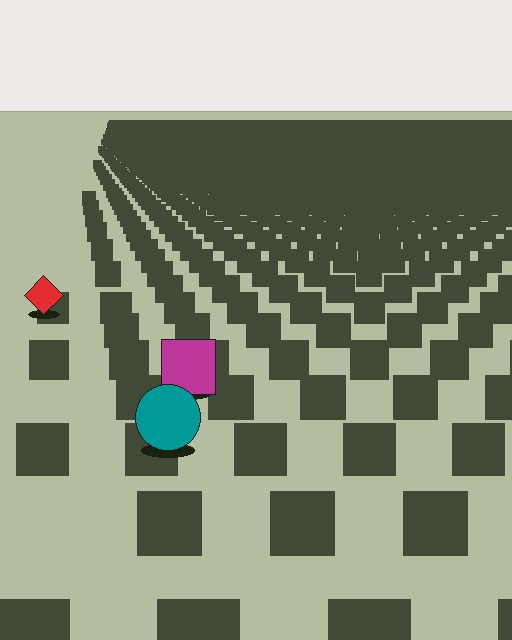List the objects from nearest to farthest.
From nearest to farthest: the teal circle, the magenta square, the red diamond.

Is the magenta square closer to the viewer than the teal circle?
No. The teal circle is closer — you can tell from the texture gradient: the ground texture is coarser near it.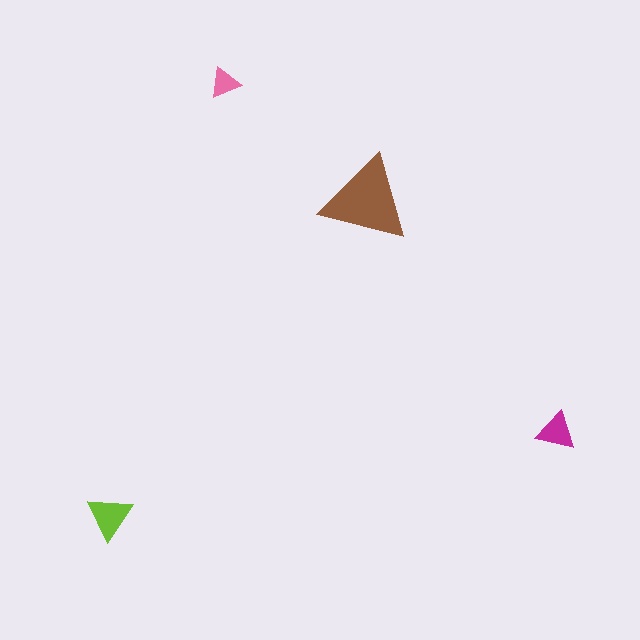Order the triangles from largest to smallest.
the brown one, the lime one, the magenta one, the pink one.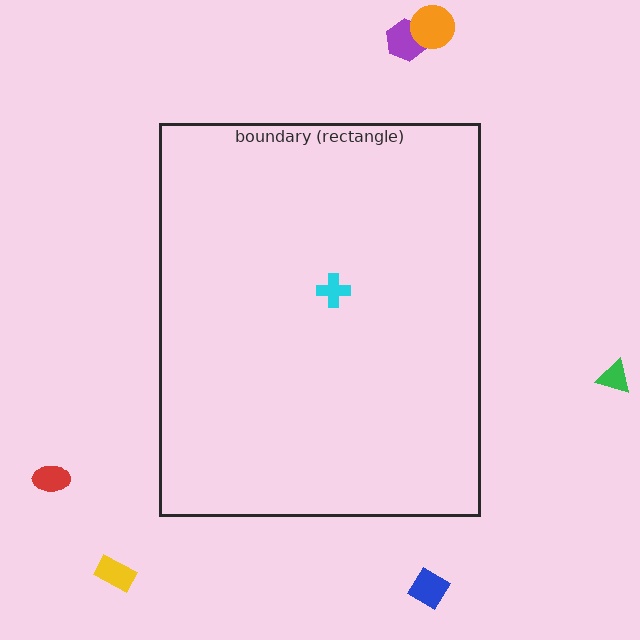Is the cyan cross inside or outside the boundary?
Inside.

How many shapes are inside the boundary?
1 inside, 6 outside.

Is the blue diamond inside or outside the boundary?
Outside.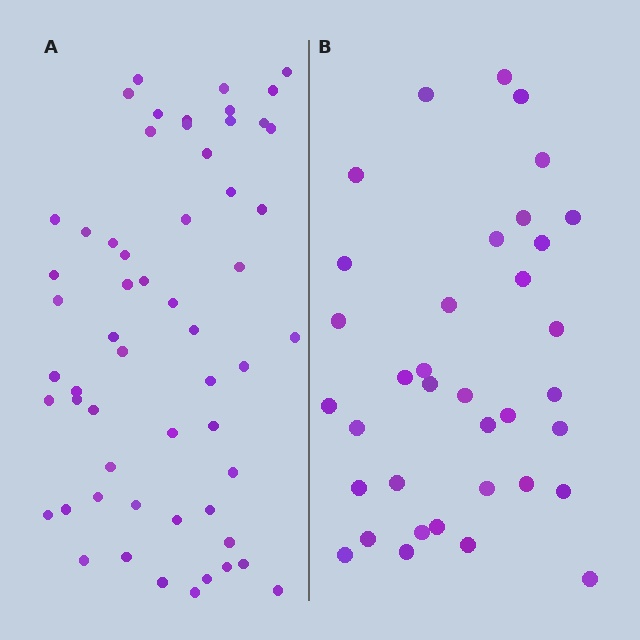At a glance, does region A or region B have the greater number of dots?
Region A (the left region) has more dots.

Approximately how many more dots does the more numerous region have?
Region A has approximately 20 more dots than region B.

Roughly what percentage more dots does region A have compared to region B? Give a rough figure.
About 60% more.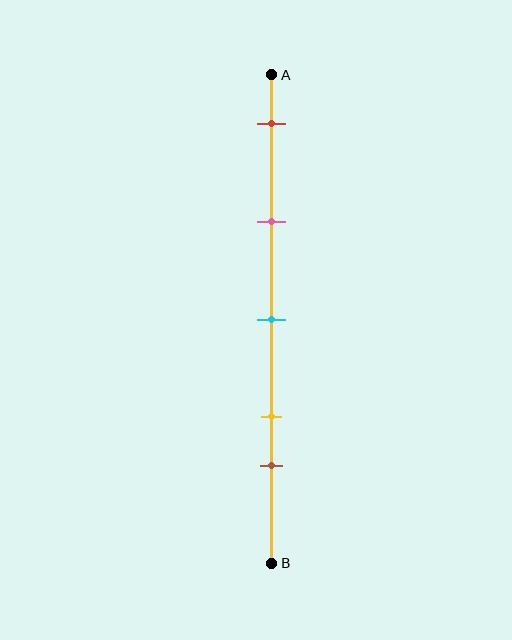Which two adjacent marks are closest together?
The yellow and brown marks are the closest adjacent pair.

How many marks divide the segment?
There are 5 marks dividing the segment.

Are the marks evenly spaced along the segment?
No, the marks are not evenly spaced.